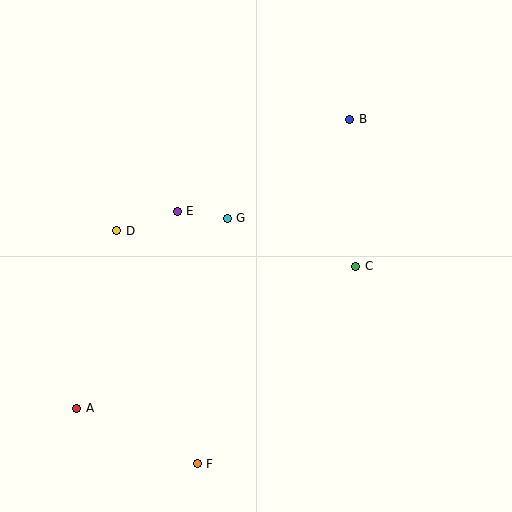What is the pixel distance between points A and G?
The distance between A and G is 242 pixels.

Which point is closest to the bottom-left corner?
Point A is closest to the bottom-left corner.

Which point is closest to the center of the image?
Point G at (227, 218) is closest to the center.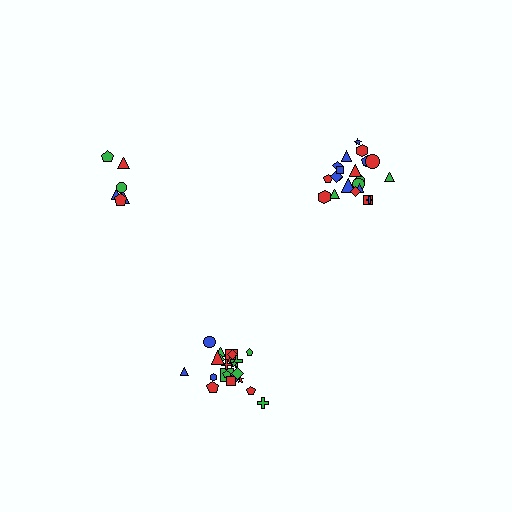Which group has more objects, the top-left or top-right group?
The top-right group.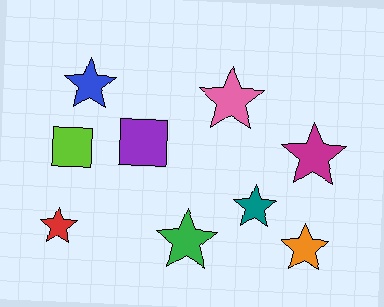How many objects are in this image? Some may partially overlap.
There are 9 objects.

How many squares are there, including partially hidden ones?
There are 2 squares.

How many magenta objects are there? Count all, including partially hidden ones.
There is 1 magenta object.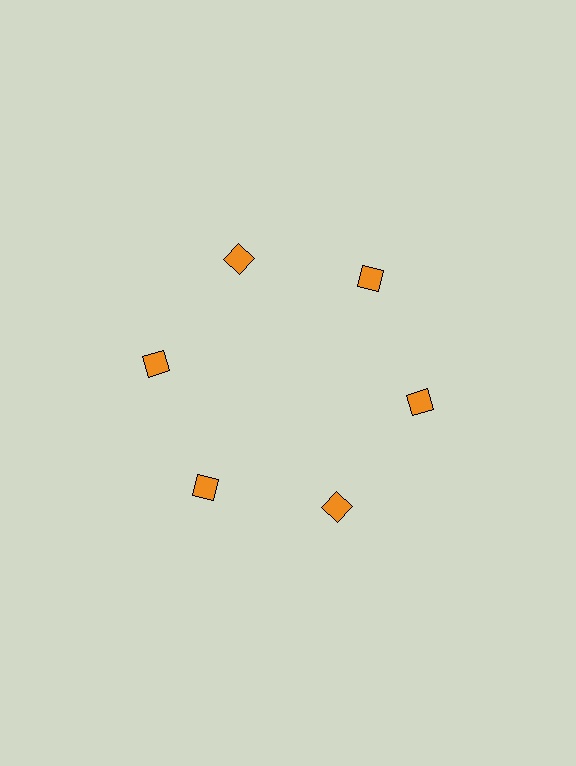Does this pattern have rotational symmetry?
Yes, this pattern has 6-fold rotational symmetry. It looks the same after rotating 60 degrees around the center.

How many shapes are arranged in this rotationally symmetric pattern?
There are 6 shapes, arranged in 6 groups of 1.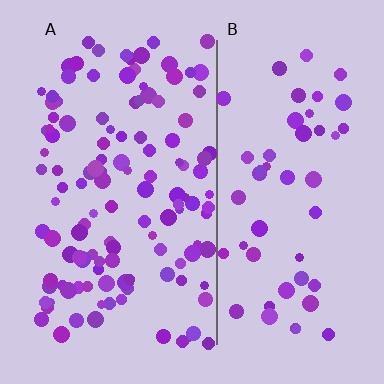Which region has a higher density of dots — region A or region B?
A (the left).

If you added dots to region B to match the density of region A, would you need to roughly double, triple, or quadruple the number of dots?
Approximately double.